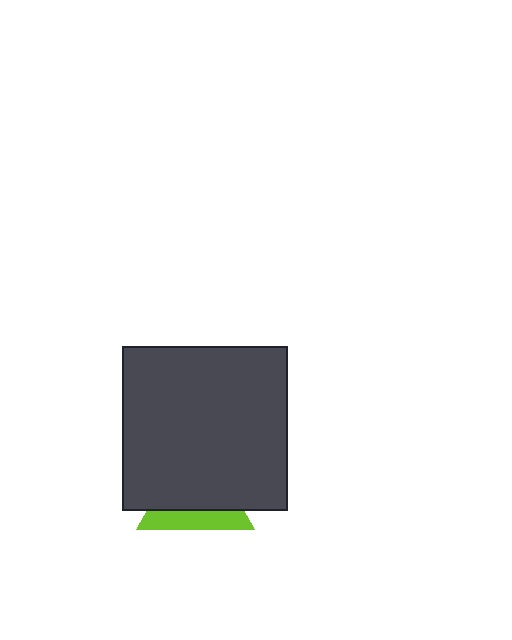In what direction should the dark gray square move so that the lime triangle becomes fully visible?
The dark gray square should move up. That is the shortest direction to clear the overlap and leave the lime triangle fully visible.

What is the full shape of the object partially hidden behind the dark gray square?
The partially hidden object is a lime triangle.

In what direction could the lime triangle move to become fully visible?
The lime triangle could move down. That would shift it out from behind the dark gray square entirely.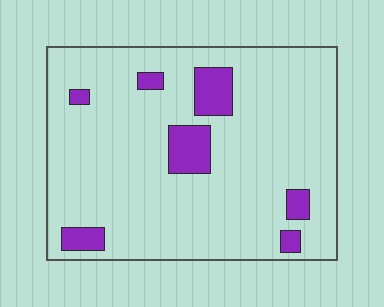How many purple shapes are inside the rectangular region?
7.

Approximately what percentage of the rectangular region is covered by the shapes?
Approximately 10%.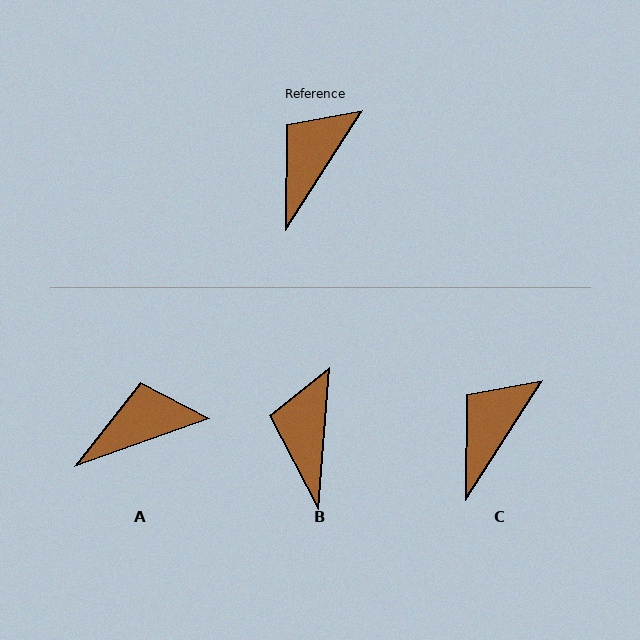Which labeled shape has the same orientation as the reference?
C.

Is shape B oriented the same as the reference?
No, it is off by about 28 degrees.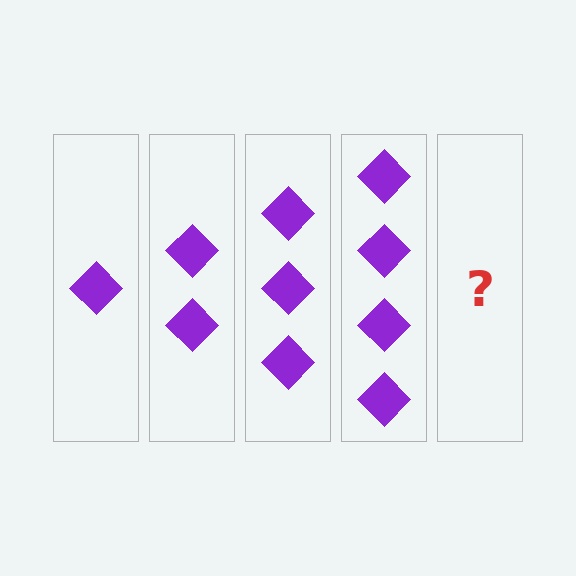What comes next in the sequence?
The next element should be 5 diamonds.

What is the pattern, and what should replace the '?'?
The pattern is that each step adds one more diamond. The '?' should be 5 diamonds.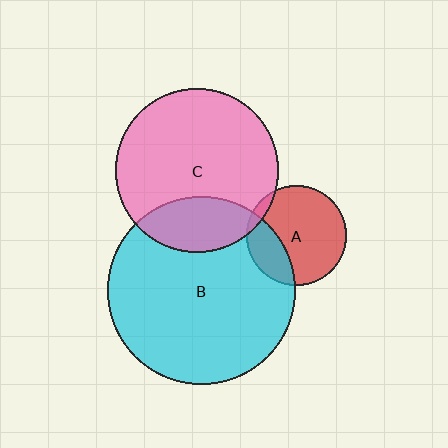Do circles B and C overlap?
Yes.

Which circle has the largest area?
Circle B (cyan).